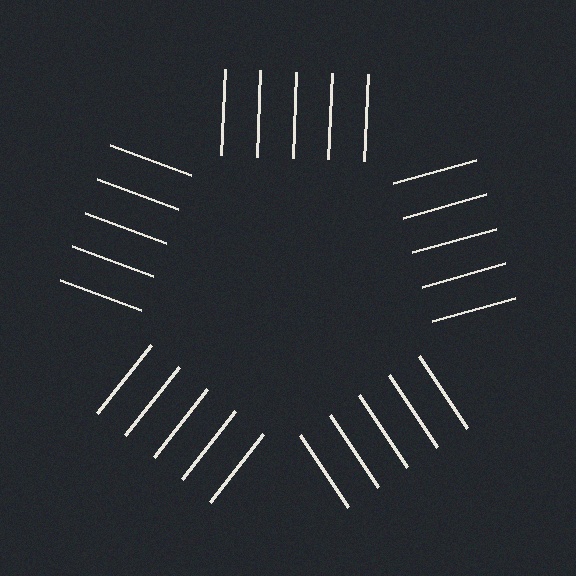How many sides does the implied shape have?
5 sides — the line-ends trace a pentagon.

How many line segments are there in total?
25 — 5 along each of the 5 edges.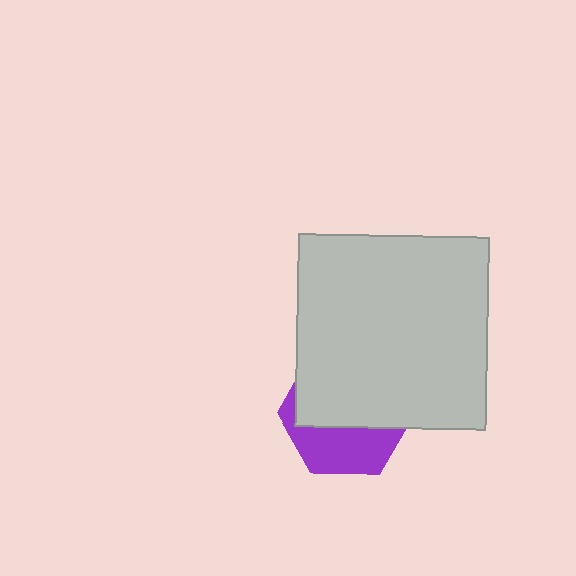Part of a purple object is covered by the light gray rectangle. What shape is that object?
It is a hexagon.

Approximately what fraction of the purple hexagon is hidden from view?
Roughly 61% of the purple hexagon is hidden behind the light gray rectangle.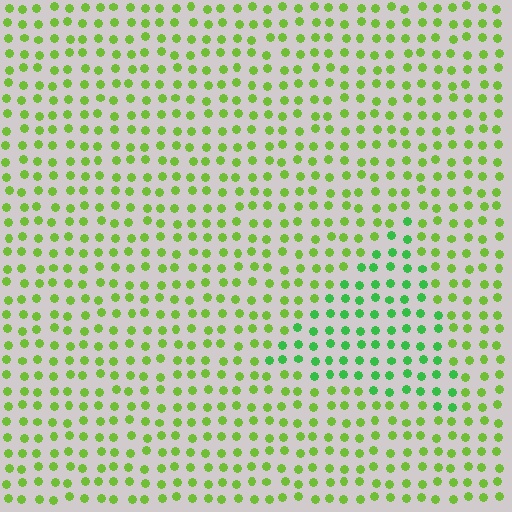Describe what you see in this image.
The image is filled with small lime elements in a uniform arrangement. A triangle-shaped region is visible where the elements are tinted to a slightly different hue, forming a subtle color boundary.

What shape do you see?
I see a triangle.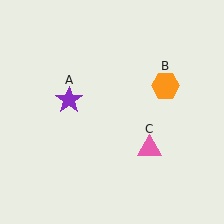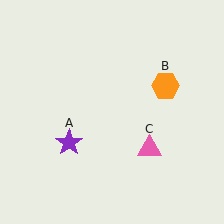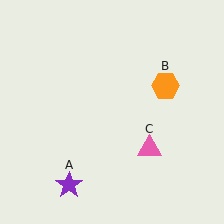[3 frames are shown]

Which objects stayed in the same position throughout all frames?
Orange hexagon (object B) and pink triangle (object C) remained stationary.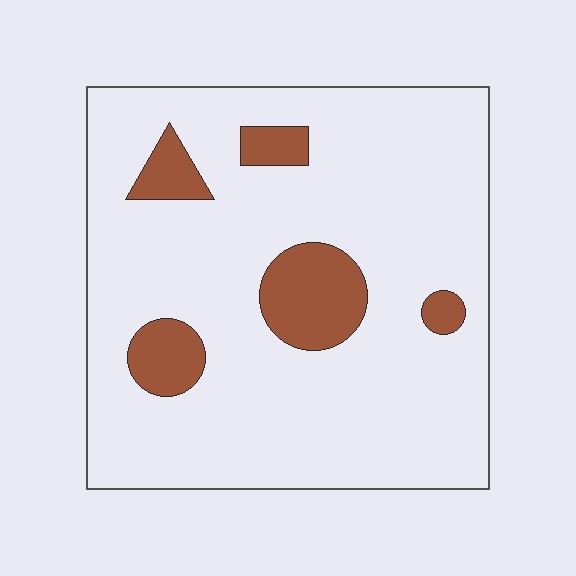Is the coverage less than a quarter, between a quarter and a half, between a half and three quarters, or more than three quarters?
Less than a quarter.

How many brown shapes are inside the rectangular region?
5.